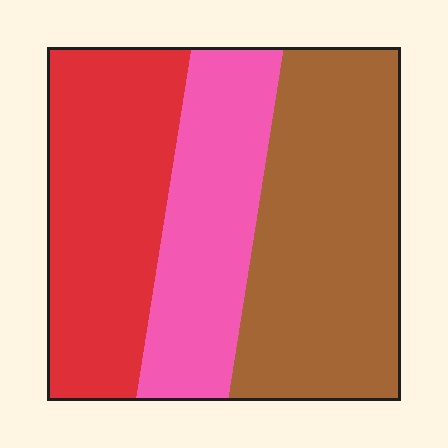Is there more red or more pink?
Red.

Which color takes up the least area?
Pink, at roughly 25%.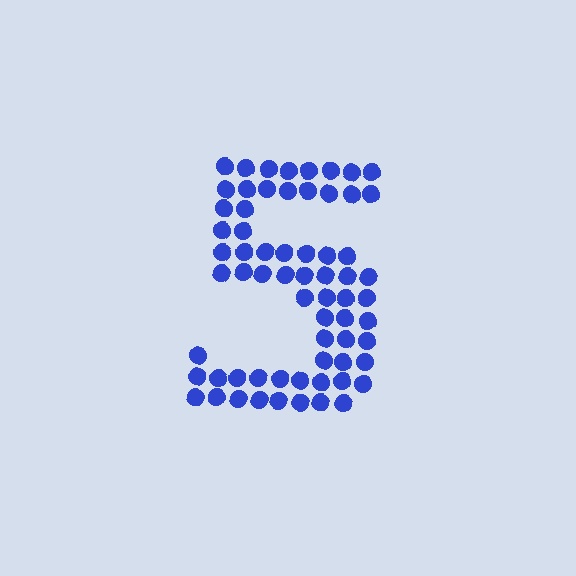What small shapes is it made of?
It is made of small circles.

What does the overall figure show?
The overall figure shows the digit 5.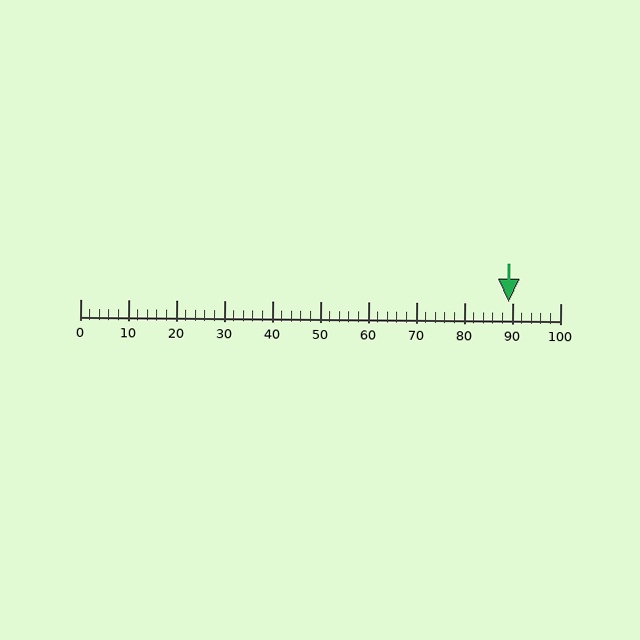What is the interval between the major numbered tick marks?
The major tick marks are spaced 10 units apart.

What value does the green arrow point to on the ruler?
The green arrow points to approximately 89.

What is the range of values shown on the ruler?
The ruler shows values from 0 to 100.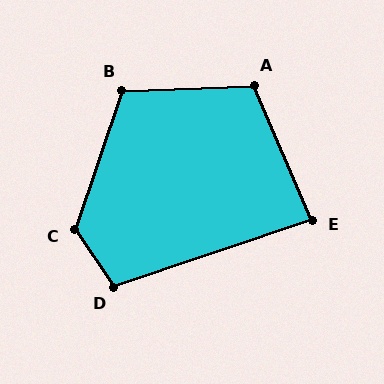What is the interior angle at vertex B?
Approximately 111 degrees (obtuse).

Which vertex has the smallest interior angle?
E, at approximately 85 degrees.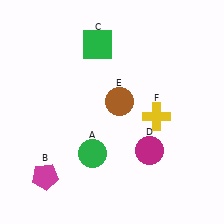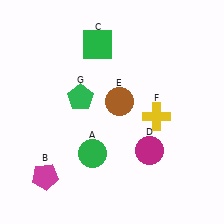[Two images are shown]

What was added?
A green pentagon (G) was added in Image 2.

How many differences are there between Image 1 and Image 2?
There is 1 difference between the two images.